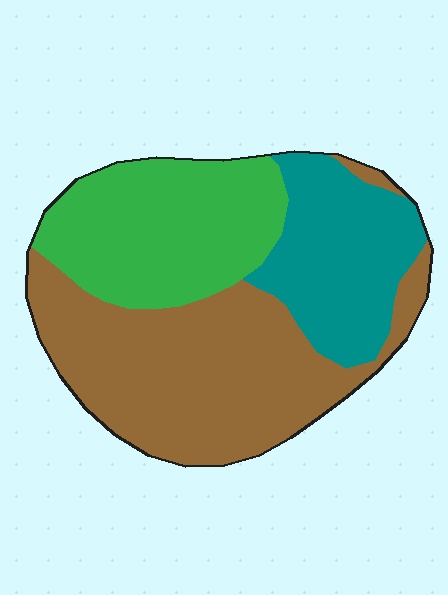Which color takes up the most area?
Brown, at roughly 45%.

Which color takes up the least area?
Teal, at roughly 25%.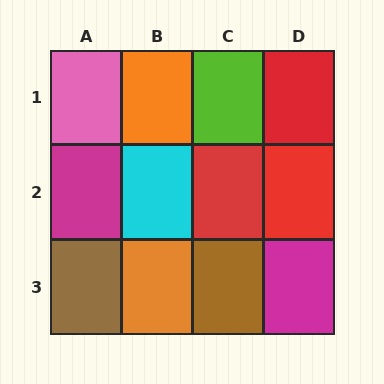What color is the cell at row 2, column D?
Red.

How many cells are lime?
1 cell is lime.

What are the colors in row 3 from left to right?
Brown, orange, brown, magenta.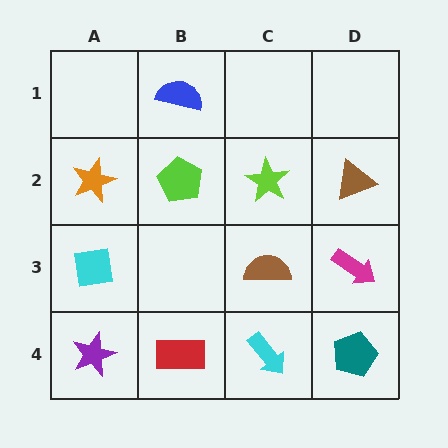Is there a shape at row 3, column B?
No, that cell is empty.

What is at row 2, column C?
A lime star.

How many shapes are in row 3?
3 shapes.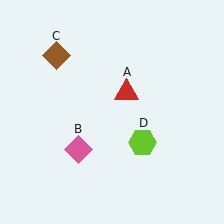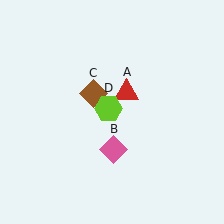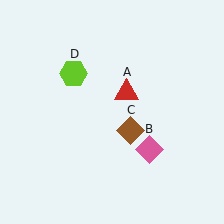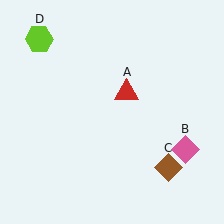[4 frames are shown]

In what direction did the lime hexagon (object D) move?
The lime hexagon (object D) moved up and to the left.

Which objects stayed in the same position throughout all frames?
Red triangle (object A) remained stationary.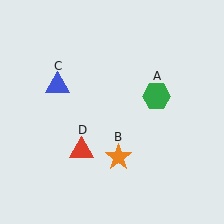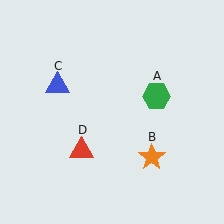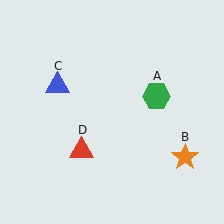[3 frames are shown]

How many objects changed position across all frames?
1 object changed position: orange star (object B).